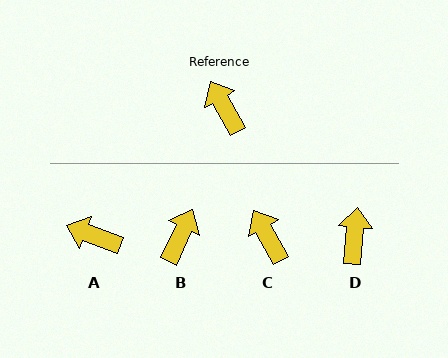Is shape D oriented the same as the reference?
No, it is off by about 34 degrees.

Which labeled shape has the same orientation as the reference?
C.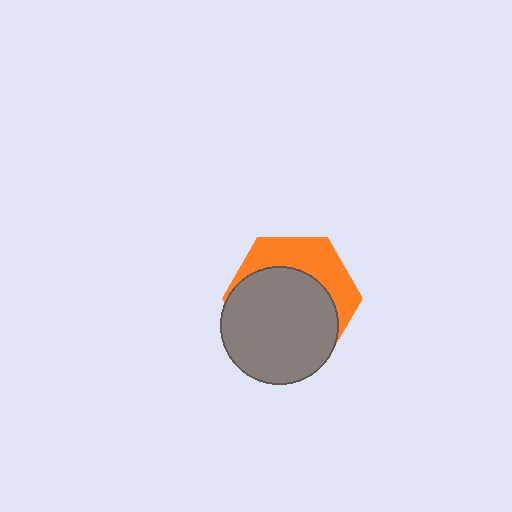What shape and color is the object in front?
The object in front is a gray circle.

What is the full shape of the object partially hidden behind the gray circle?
The partially hidden object is an orange hexagon.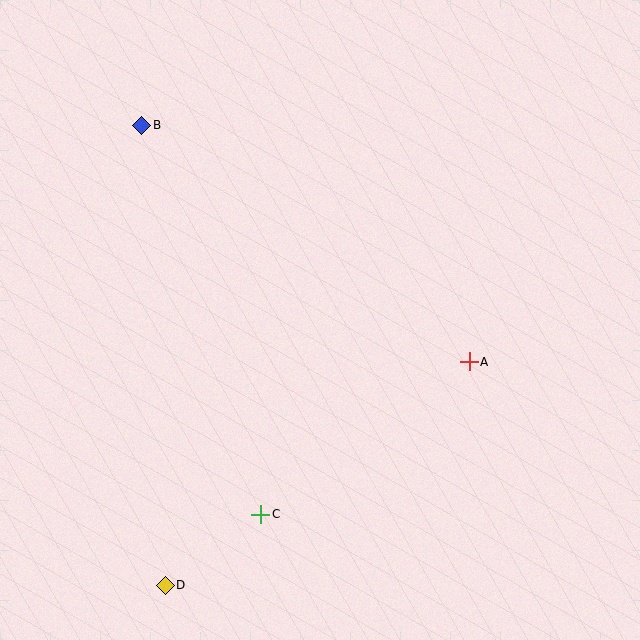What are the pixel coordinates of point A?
Point A is at (469, 362).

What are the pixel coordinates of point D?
Point D is at (165, 585).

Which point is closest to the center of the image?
Point A at (469, 362) is closest to the center.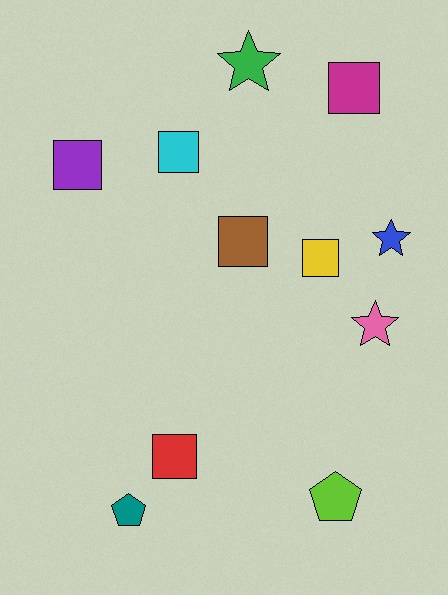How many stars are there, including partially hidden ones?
There are 3 stars.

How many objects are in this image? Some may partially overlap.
There are 11 objects.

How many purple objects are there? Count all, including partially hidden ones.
There is 1 purple object.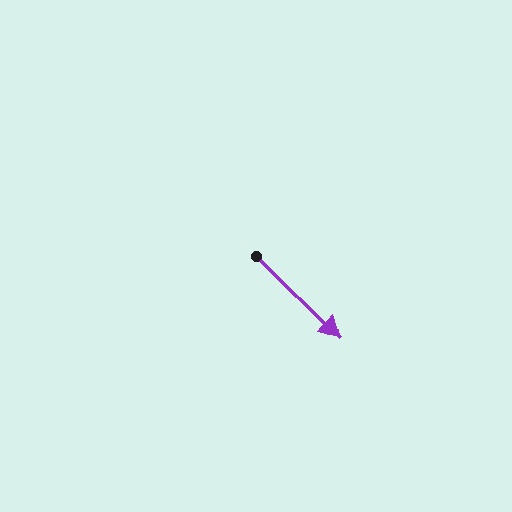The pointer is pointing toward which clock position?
Roughly 4 o'clock.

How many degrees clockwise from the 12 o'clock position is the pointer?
Approximately 134 degrees.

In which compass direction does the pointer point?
Southeast.